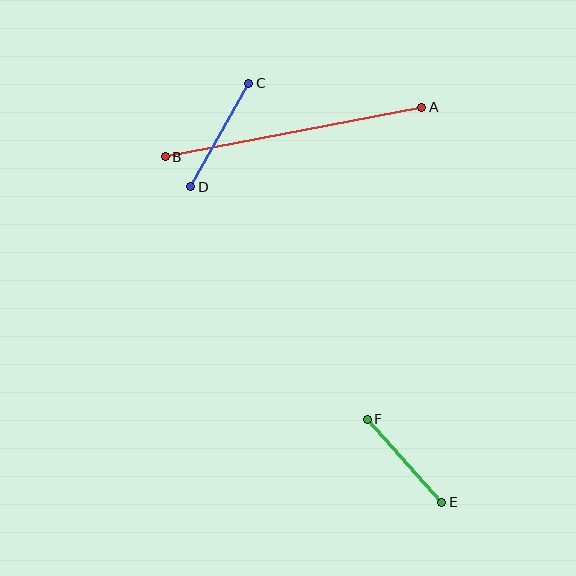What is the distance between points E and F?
The distance is approximately 112 pixels.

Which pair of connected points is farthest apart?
Points A and B are farthest apart.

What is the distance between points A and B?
The distance is approximately 261 pixels.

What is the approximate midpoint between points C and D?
The midpoint is at approximately (220, 135) pixels.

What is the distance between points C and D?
The distance is approximately 119 pixels.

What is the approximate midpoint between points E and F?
The midpoint is at approximately (404, 461) pixels.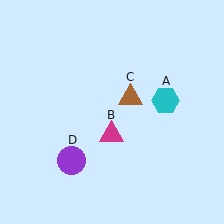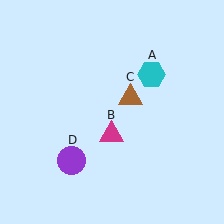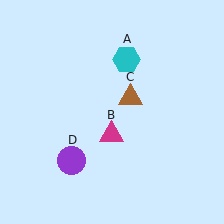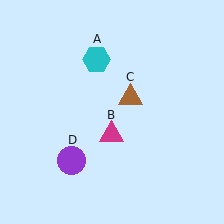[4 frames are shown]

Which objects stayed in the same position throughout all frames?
Magenta triangle (object B) and brown triangle (object C) and purple circle (object D) remained stationary.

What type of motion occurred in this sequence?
The cyan hexagon (object A) rotated counterclockwise around the center of the scene.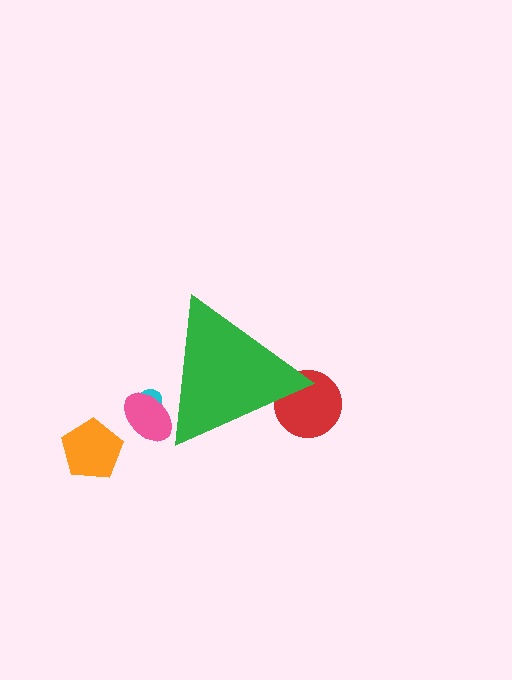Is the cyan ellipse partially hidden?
Yes, the cyan ellipse is partially hidden behind the green triangle.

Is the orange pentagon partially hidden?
No, the orange pentagon is fully visible.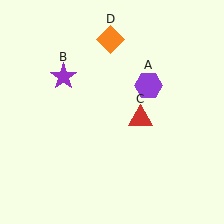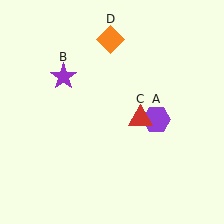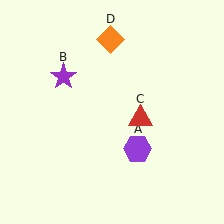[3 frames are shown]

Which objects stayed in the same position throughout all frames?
Purple star (object B) and red triangle (object C) and orange diamond (object D) remained stationary.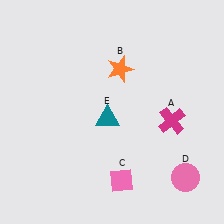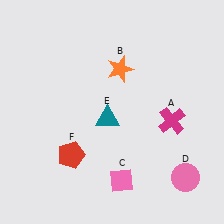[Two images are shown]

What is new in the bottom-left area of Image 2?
A red pentagon (F) was added in the bottom-left area of Image 2.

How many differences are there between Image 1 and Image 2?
There is 1 difference between the two images.